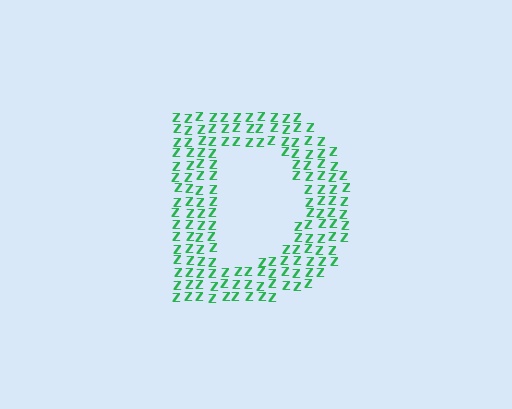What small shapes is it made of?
It is made of small letter Z's.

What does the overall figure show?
The overall figure shows the letter D.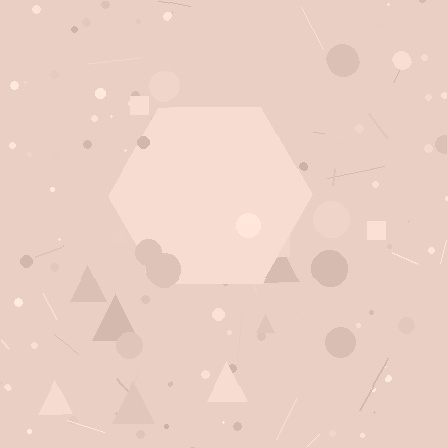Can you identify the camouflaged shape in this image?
The camouflaged shape is a hexagon.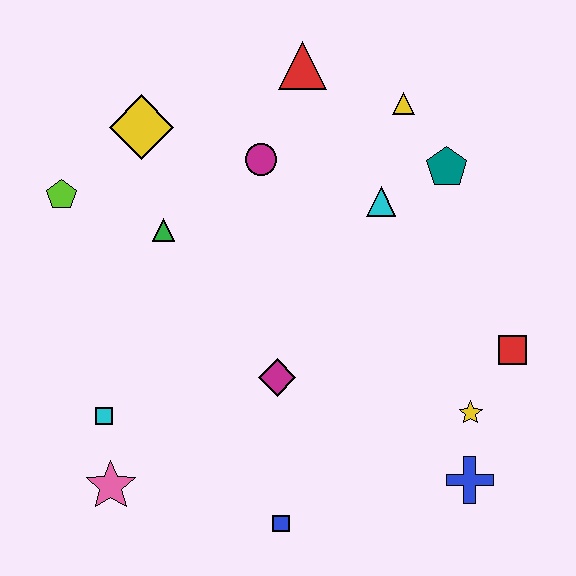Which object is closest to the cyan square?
The pink star is closest to the cyan square.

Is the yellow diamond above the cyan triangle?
Yes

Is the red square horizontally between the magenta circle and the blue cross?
No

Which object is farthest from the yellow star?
The lime pentagon is farthest from the yellow star.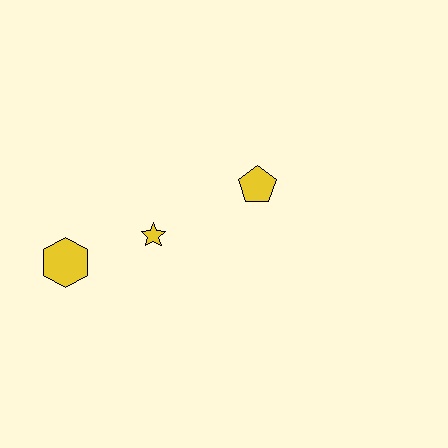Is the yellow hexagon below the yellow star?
Yes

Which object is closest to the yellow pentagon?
The yellow star is closest to the yellow pentagon.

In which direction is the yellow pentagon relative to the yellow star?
The yellow pentagon is to the right of the yellow star.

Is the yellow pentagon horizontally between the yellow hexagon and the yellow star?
No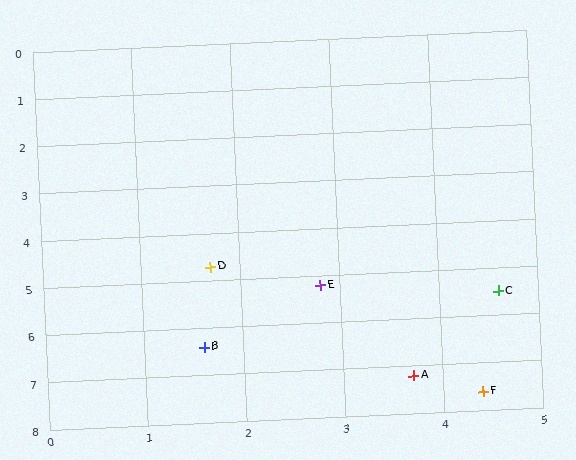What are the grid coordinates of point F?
Point F is at approximately (4.4, 7.6).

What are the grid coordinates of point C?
Point C is at approximately (4.6, 5.5).